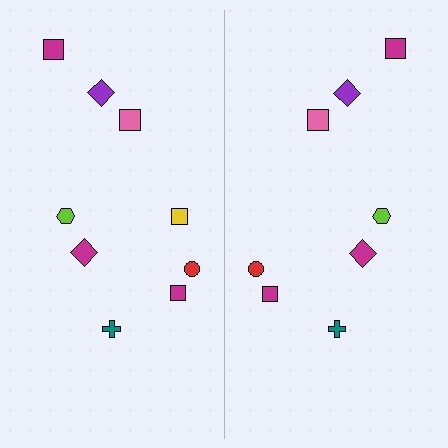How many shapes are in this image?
There are 17 shapes in this image.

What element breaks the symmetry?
A yellow square is missing from the right side.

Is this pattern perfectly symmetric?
No, the pattern is not perfectly symmetric. A yellow square is missing from the right side.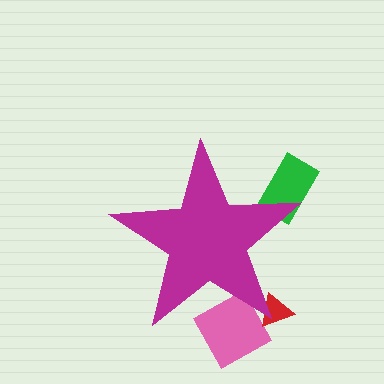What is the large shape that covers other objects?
A magenta star.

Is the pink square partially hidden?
Yes, the pink square is partially hidden behind the magenta star.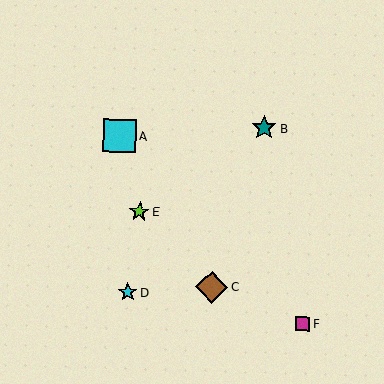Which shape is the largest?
The cyan square (labeled A) is the largest.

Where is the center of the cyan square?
The center of the cyan square is at (119, 136).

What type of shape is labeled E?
Shape E is a lime star.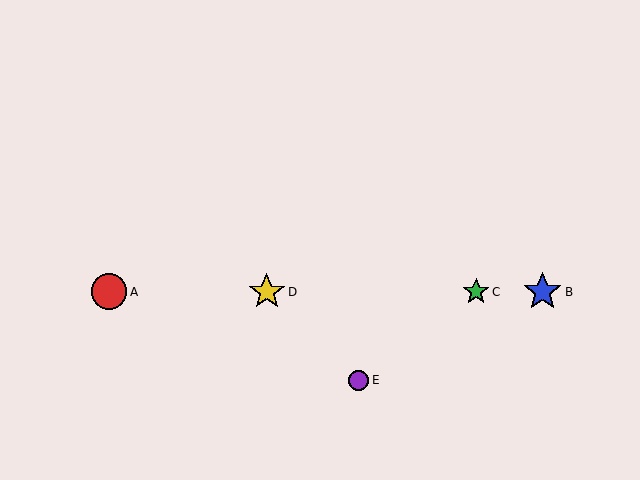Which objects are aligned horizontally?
Objects A, B, C, D are aligned horizontally.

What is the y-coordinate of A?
Object A is at y≈292.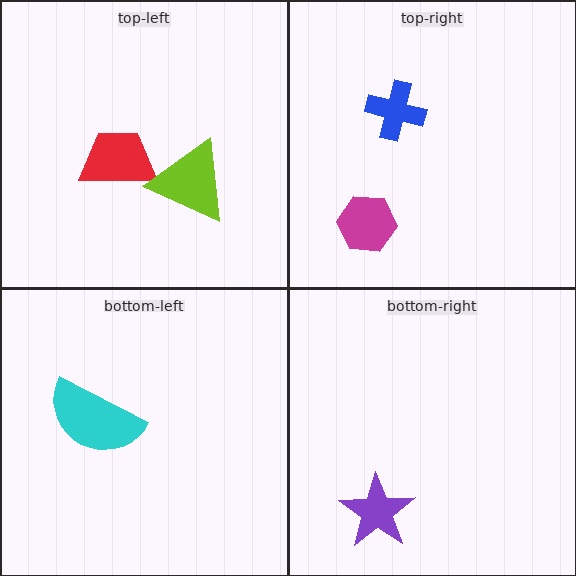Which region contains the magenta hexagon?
The top-right region.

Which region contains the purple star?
The bottom-right region.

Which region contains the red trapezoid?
The top-left region.